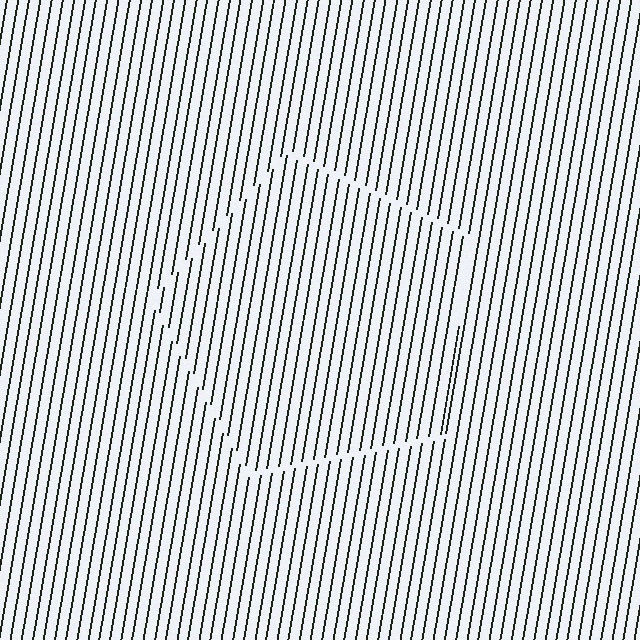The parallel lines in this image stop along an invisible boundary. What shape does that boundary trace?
An illusory pentagon. The interior of the shape contains the same grating, shifted by half a period — the contour is defined by the phase discontinuity where line-ends from the inner and outer gratings abut.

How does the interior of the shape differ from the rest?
The interior of the shape contains the same grating, shifted by half a period — the contour is defined by the phase discontinuity where line-ends from the inner and outer gratings abut.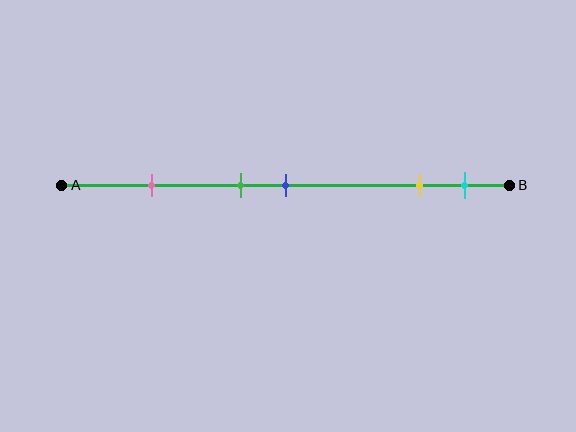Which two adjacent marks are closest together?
The green and blue marks are the closest adjacent pair.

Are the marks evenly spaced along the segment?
No, the marks are not evenly spaced.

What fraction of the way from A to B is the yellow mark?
The yellow mark is approximately 80% (0.8) of the way from A to B.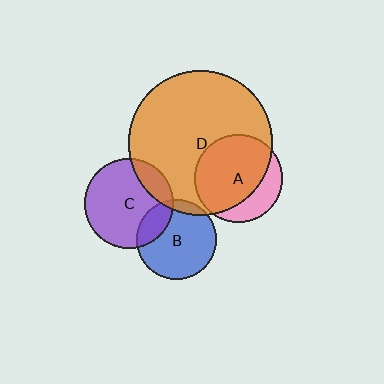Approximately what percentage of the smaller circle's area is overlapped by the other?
Approximately 75%.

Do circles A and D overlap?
Yes.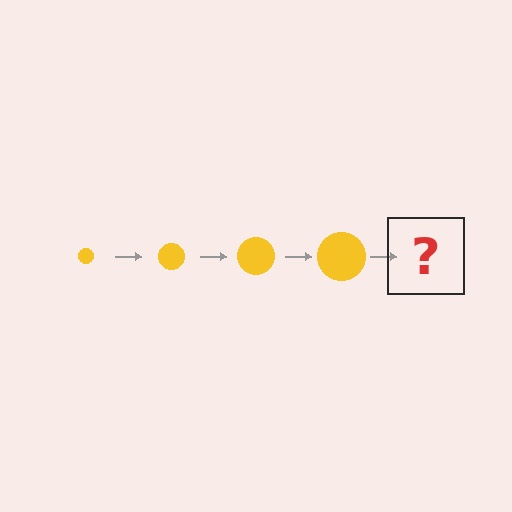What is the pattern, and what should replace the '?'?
The pattern is that the circle gets progressively larger each step. The '?' should be a yellow circle, larger than the previous one.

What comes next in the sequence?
The next element should be a yellow circle, larger than the previous one.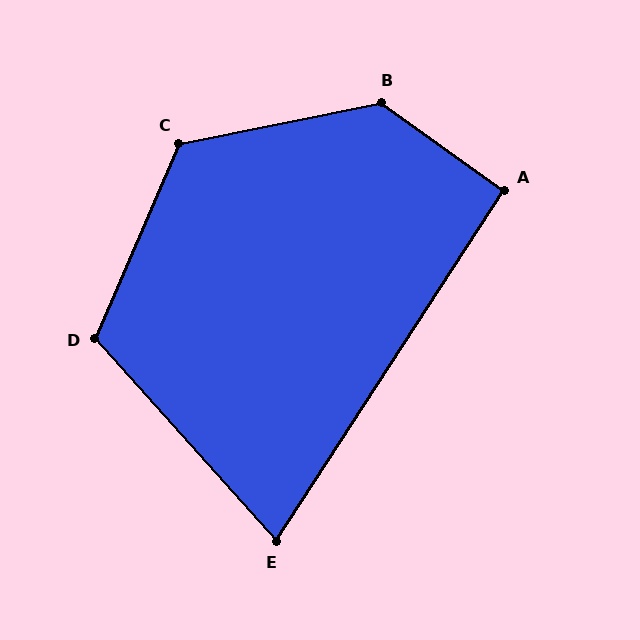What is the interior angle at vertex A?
Approximately 92 degrees (approximately right).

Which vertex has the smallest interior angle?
E, at approximately 75 degrees.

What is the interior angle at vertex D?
Approximately 115 degrees (obtuse).